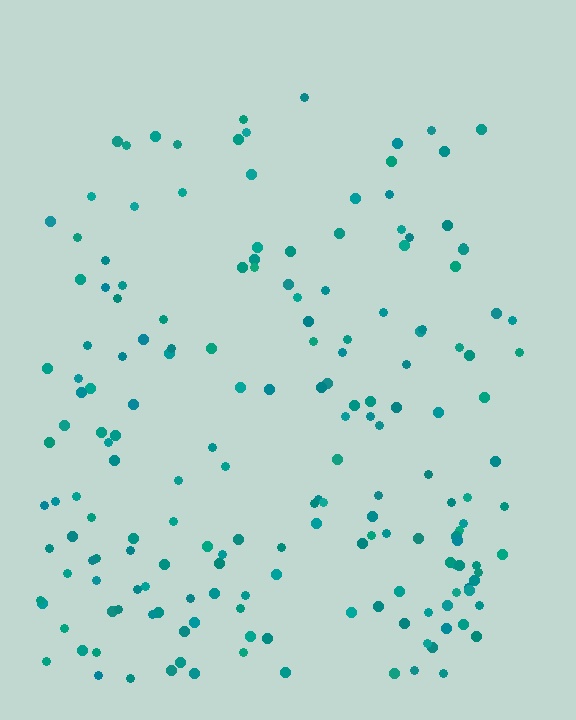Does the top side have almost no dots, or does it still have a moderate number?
Still a moderate number, just noticeably fewer than the bottom.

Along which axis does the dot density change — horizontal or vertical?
Vertical.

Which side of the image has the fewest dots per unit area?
The top.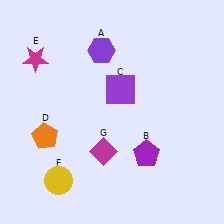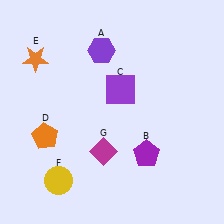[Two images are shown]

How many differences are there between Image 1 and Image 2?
There is 1 difference between the two images.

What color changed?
The star (E) changed from magenta in Image 1 to orange in Image 2.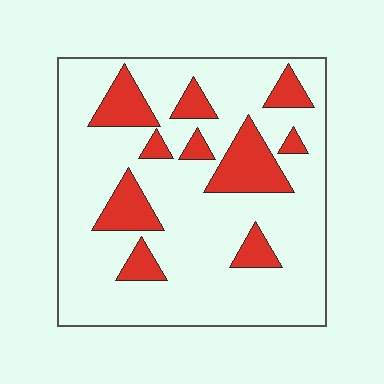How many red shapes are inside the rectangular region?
10.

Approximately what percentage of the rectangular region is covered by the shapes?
Approximately 20%.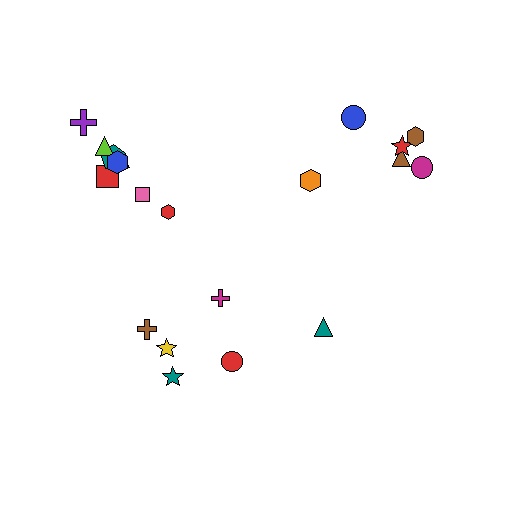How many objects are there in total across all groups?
There are 20 objects.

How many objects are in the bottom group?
There are 6 objects.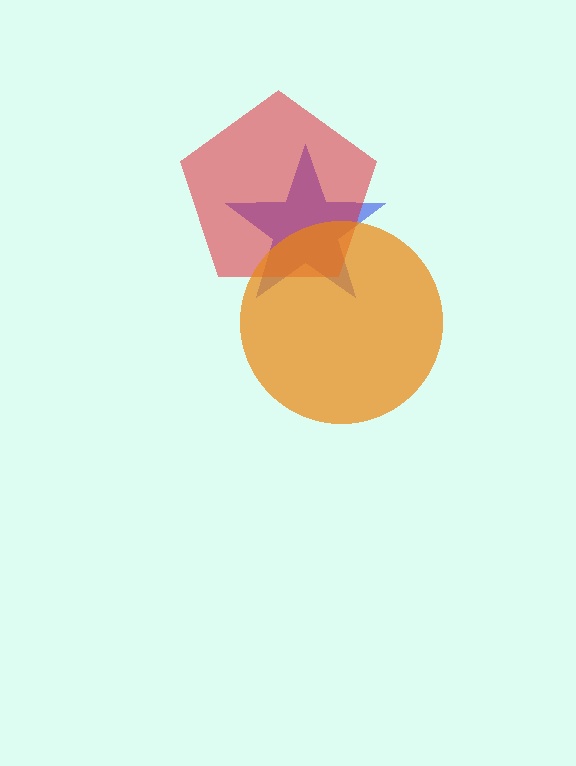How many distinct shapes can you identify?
There are 3 distinct shapes: a blue star, a red pentagon, an orange circle.